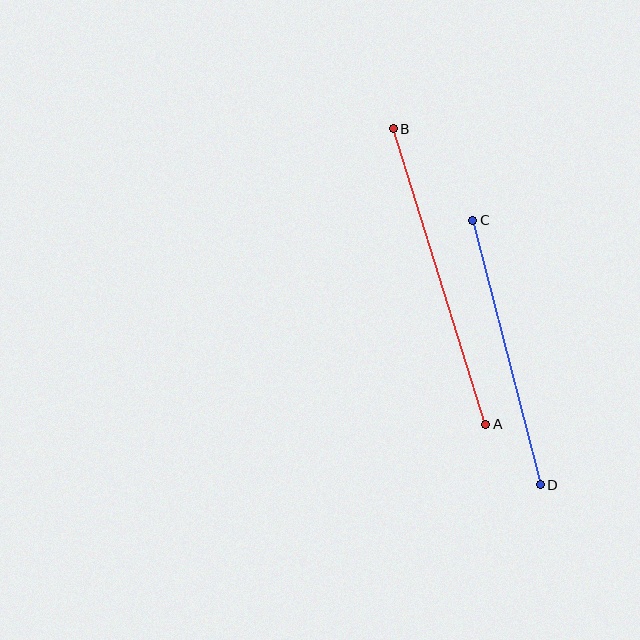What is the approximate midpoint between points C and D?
The midpoint is at approximately (506, 353) pixels.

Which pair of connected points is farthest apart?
Points A and B are farthest apart.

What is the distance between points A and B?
The distance is approximately 309 pixels.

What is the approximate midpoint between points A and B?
The midpoint is at approximately (439, 276) pixels.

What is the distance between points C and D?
The distance is approximately 273 pixels.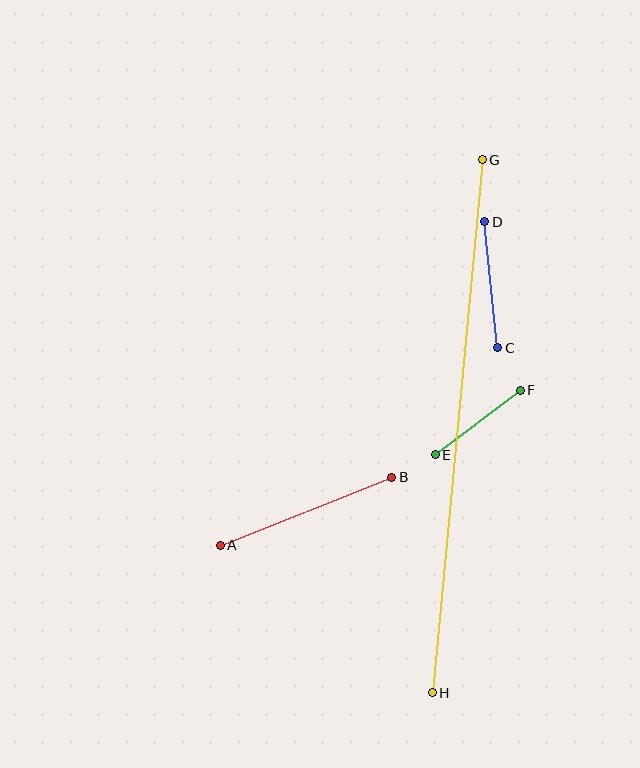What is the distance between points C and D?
The distance is approximately 126 pixels.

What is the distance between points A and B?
The distance is approximately 185 pixels.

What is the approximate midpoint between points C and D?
The midpoint is at approximately (491, 285) pixels.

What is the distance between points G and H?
The distance is approximately 535 pixels.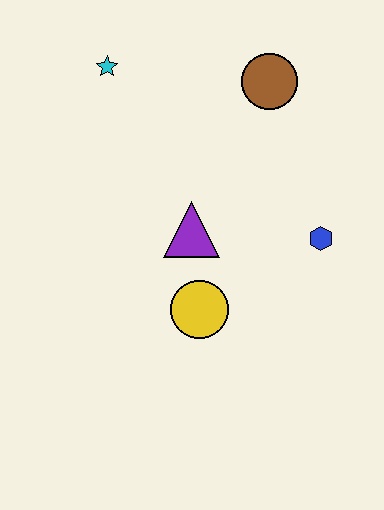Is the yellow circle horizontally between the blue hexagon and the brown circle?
No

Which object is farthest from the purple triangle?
The cyan star is farthest from the purple triangle.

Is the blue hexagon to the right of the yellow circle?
Yes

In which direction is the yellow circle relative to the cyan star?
The yellow circle is below the cyan star.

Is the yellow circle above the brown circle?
No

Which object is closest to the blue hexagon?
The purple triangle is closest to the blue hexagon.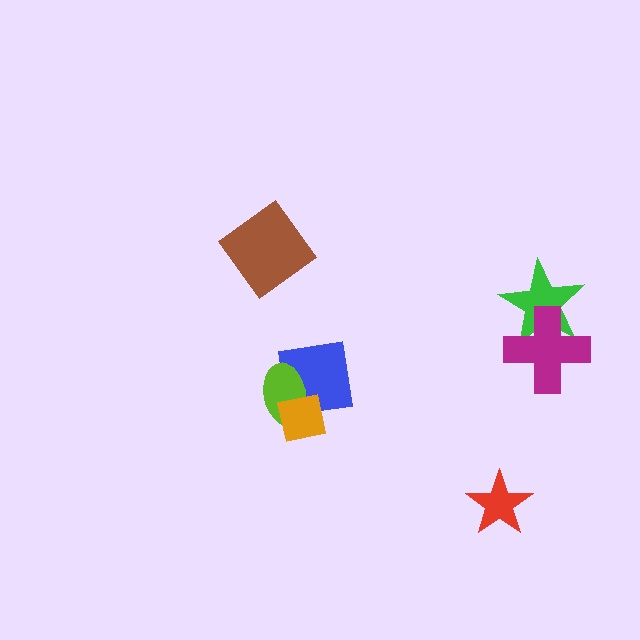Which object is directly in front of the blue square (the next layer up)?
The lime ellipse is directly in front of the blue square.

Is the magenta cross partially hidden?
No, no other shape covers it.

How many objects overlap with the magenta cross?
1 object overlaps with the magenta cross.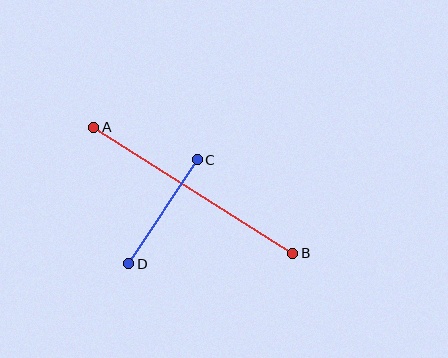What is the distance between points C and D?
The distance is approximately 124 pixels.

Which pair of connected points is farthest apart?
Points A and B are farthest apart.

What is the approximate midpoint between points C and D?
The midpoint is at approximately (163, 212) pixels.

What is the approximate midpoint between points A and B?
The midpoint is at approximately (193, 190) pixels.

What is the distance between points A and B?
The distance is approximately 235 pixels.